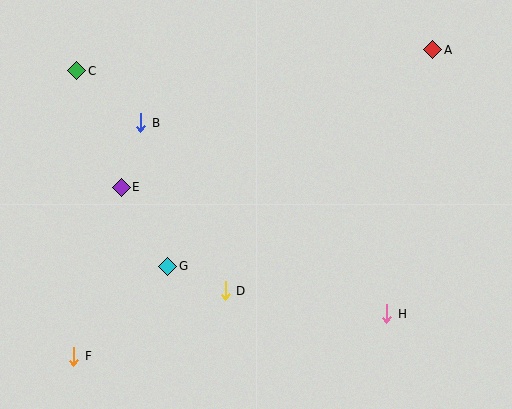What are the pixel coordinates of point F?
Point F is at (74, 357).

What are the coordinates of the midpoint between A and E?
The midpoint between A and E is at (277, 118).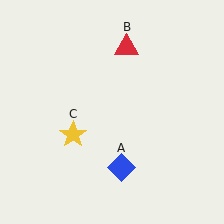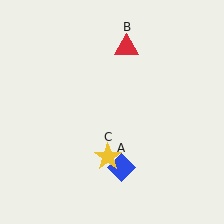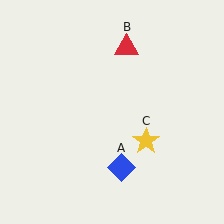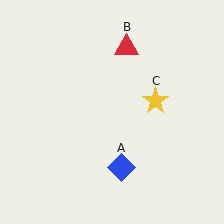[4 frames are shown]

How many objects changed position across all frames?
1 object changed position: yellow star (object C).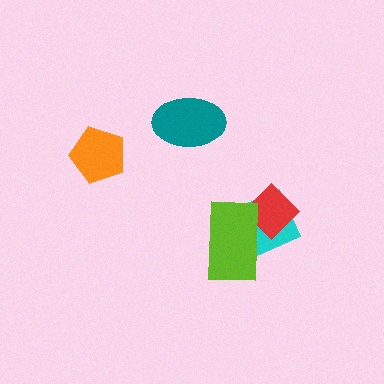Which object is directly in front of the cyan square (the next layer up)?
The red diamond is directly in front of the cyan square.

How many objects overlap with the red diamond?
2 objects overlap with the red diamond.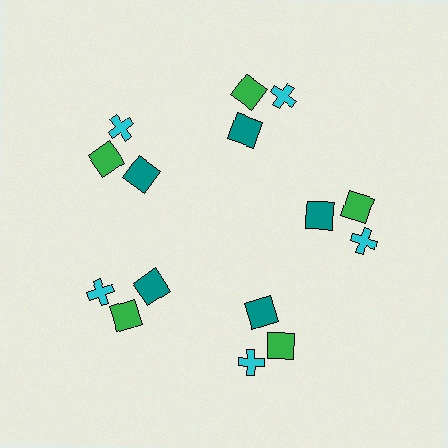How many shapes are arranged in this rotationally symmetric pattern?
There are 15 shapes, arranged in 5 groups of 3.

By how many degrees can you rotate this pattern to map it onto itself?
The pattern maps onto itself every 72 degrees of rotation.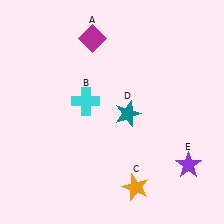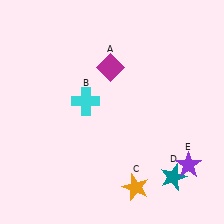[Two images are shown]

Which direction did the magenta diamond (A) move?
The magenta diamond (A) moved down.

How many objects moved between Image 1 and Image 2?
2 objects moved between the two images.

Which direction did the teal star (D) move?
The teal star (D) moved down.